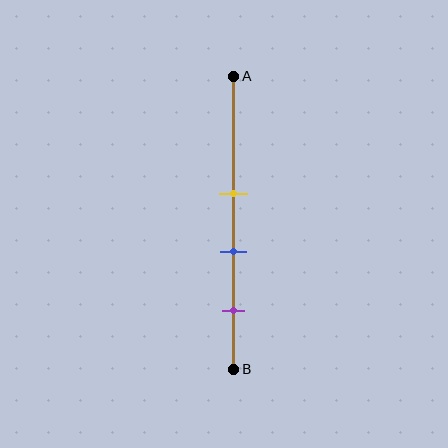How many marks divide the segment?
There are 3 marks dividing the segment.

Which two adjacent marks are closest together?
The yellow and blue marks are the closest adjacent pair.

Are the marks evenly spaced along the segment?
Yes, the marks are approximately evenly spaced.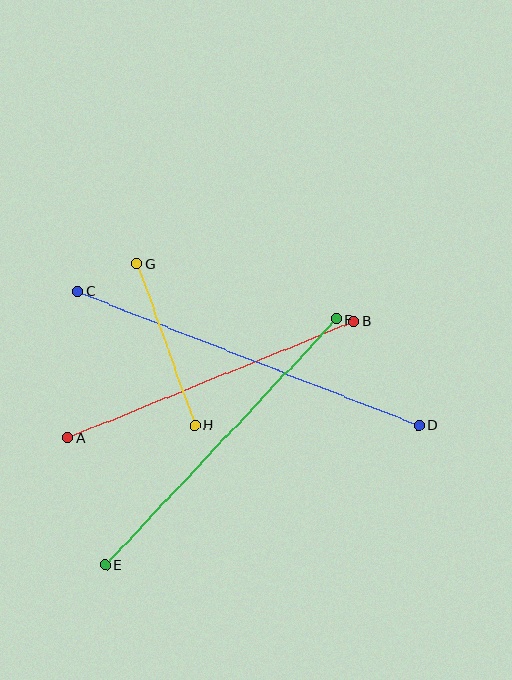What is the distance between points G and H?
The distance is approximately 172 pixels.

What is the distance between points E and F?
The distance is approximately 337 pixels.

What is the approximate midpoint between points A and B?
The midpoint is at approximately (211, 379) pixels.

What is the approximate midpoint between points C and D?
The midpoint is at approximately (248, 358) pixels.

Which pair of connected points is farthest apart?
Points C and D are farthest apart.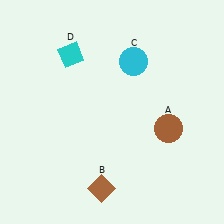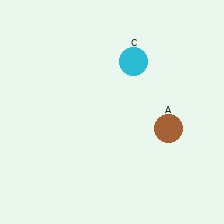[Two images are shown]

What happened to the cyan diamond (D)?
The cyan diamond (D) was removed in Image 2. It was in the top-left area of Image 1.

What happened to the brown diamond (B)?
The brown diamond (B) was removed in Image 2. It was in the bottom-left area of Image 1.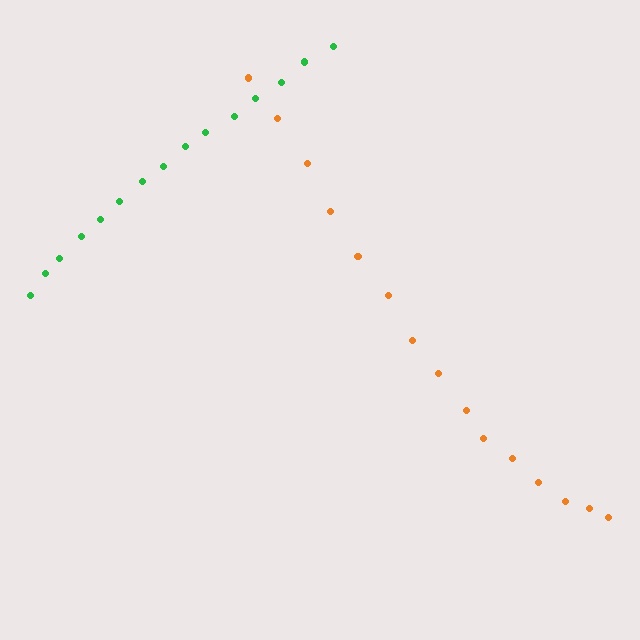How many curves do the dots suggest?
There are 2 distinct paths.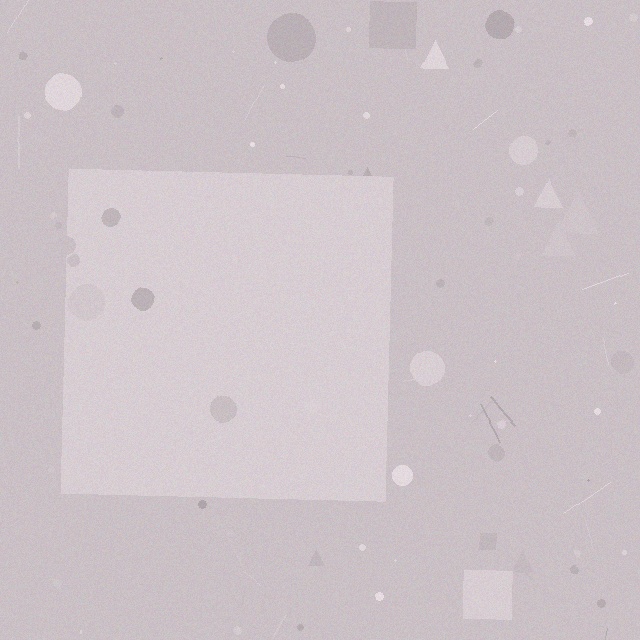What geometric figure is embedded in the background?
A square is embedded in the background.